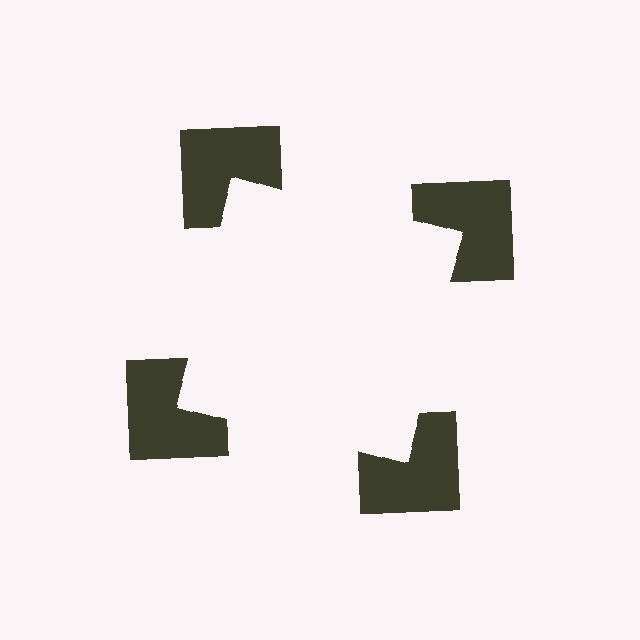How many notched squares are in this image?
There are 4 — one at each vertex of the illusory square.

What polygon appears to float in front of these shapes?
An illusory square — its edges are inferred from the aligned wedge cuts in the notched squares, not physically drawn.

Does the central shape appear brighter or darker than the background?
It typically appears slightly brighter than the background, even though no actual brightness change is drawn.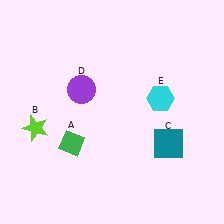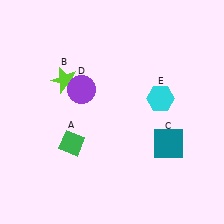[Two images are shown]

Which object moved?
The lime star (B) moved up.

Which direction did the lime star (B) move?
The lime star (B) moved up.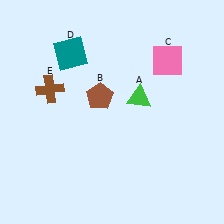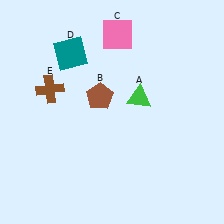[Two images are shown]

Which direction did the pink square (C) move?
The pink square (C) moved left.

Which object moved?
The pink square (C) moved left.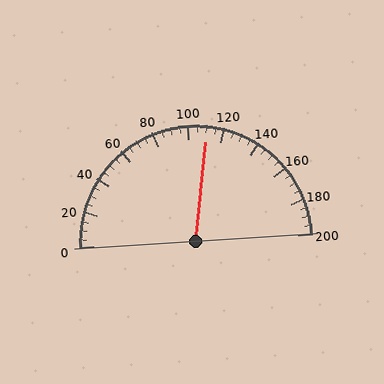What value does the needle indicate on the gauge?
The needle indicates approximately 110.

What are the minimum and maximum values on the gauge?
The gauge ranges from 0 to 200.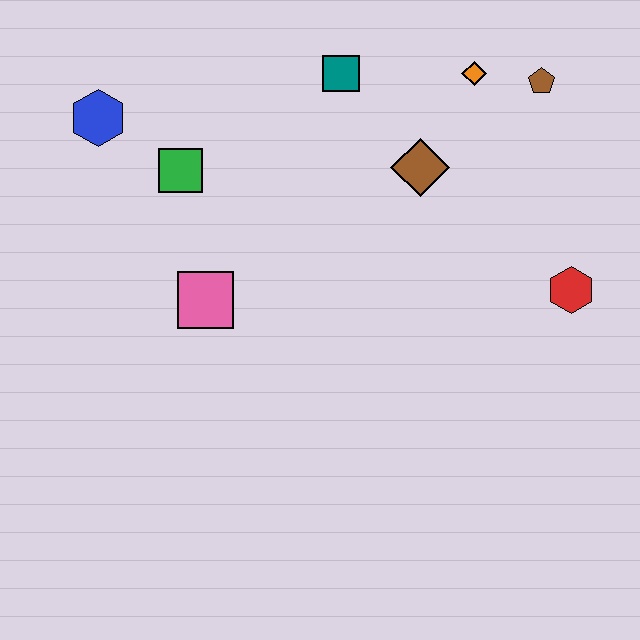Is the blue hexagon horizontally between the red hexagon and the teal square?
No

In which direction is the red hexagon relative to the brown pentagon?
The red hexagon is below the brown pentagon.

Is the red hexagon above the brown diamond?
No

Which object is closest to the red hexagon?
The brown diamond is closest to the red hexagon.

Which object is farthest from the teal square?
The red hexagon is farthest from the teal square.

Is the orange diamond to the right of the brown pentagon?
No